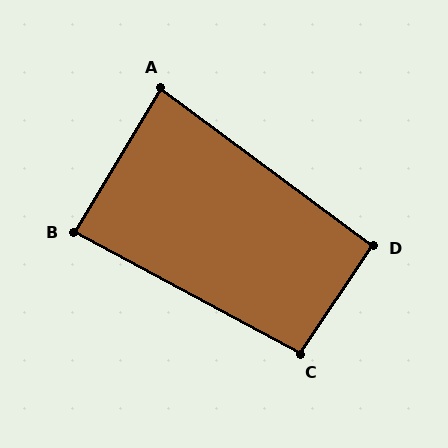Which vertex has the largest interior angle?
C, at approximately 96 degrees.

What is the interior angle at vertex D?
Approximately 93 degrees (approximately right).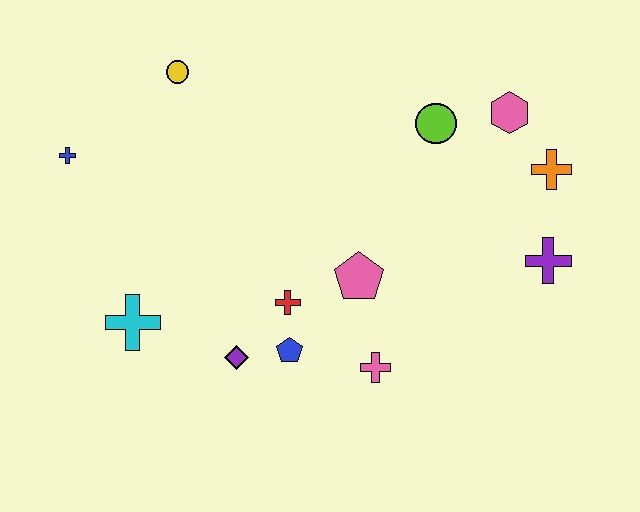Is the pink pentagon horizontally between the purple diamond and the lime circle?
Yes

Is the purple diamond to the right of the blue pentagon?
No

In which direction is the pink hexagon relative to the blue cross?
The pink hexagon is to the right of the blue cross.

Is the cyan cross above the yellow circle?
No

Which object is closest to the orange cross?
The pink hexagon is closest to the orange cross.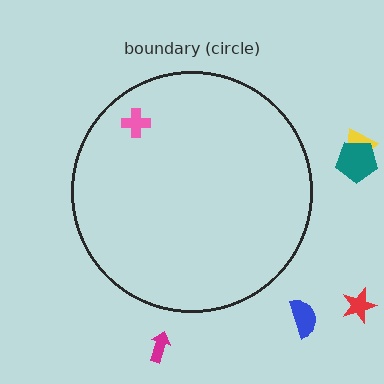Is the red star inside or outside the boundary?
Outside.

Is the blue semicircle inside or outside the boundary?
Outside.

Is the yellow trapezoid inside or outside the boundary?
Outside.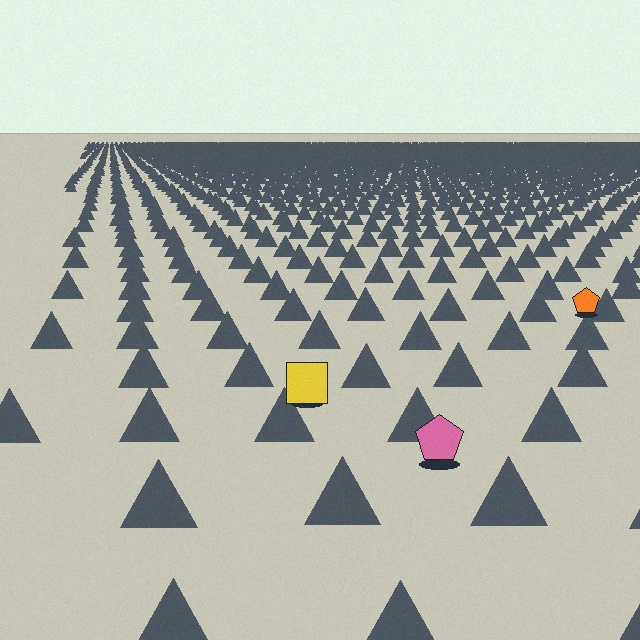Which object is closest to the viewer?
The pink pentagon is closest. The texture marks near it are larger and more spread out.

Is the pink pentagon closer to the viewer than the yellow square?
Yes. The pink pentagon is closer — you can tell from the texture gradient: the ground texture is coarser near it.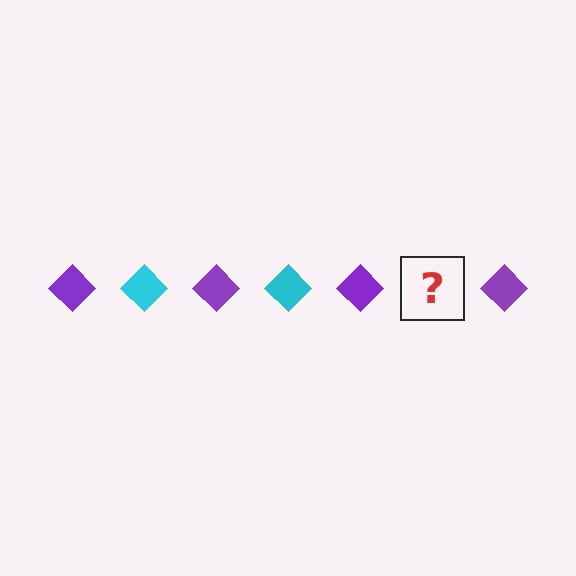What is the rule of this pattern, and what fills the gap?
The rule is that the pattern cycles through purple, cyan diamonds. The gap should be filled with a cyan diamond.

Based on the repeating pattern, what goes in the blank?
The blank should be a cyan diamond.